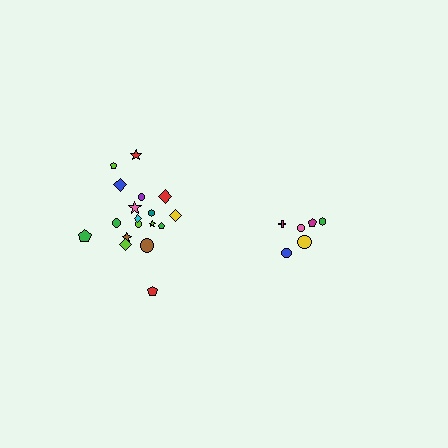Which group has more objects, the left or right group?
The left group.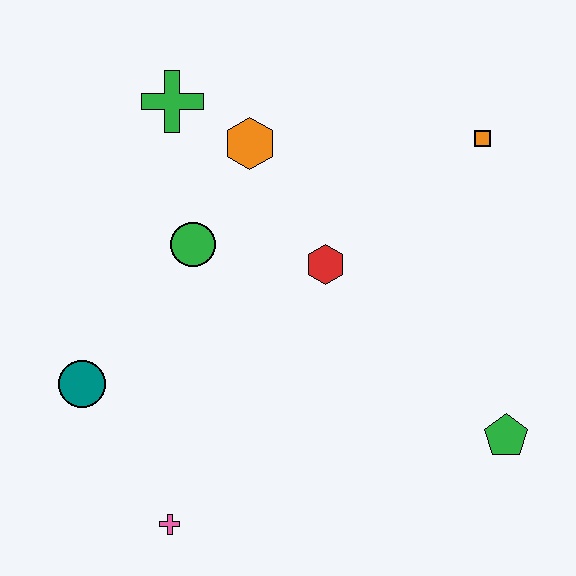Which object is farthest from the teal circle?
The orange square is farthest from the teal circle.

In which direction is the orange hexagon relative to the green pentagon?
The orange hexagon is above the green pentagon.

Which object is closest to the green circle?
The orange hexagon is closest to the green circle.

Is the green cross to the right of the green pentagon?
No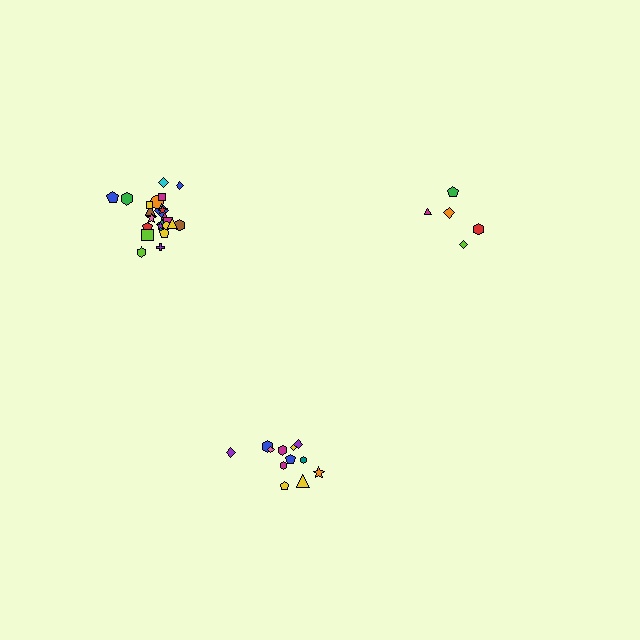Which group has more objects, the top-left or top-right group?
The top-left group.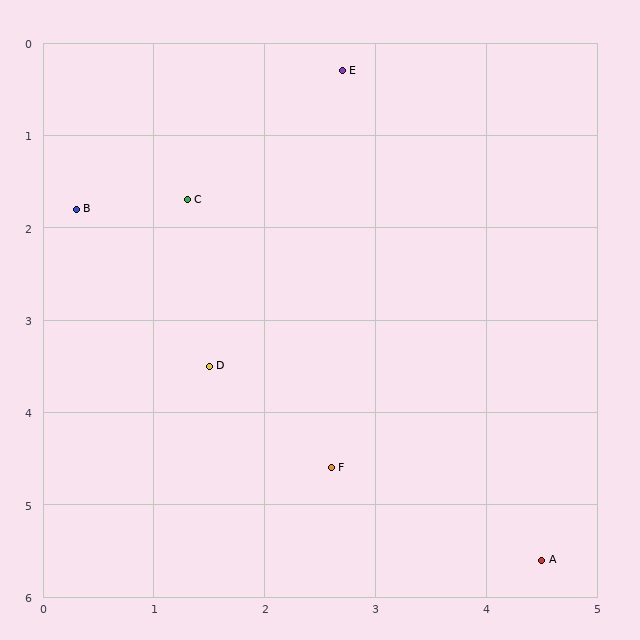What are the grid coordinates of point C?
Point C is at approximately (1.3, 1.7).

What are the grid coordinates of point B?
Point B is at approximately (0.3, 1.8).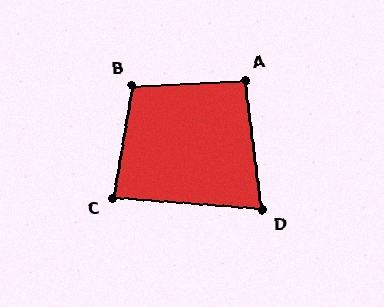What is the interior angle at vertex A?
Approximately 95 degrees (approximately right).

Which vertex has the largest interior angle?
B, at approximately 102 degrees.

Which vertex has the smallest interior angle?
D, at approximately 78 degrees.